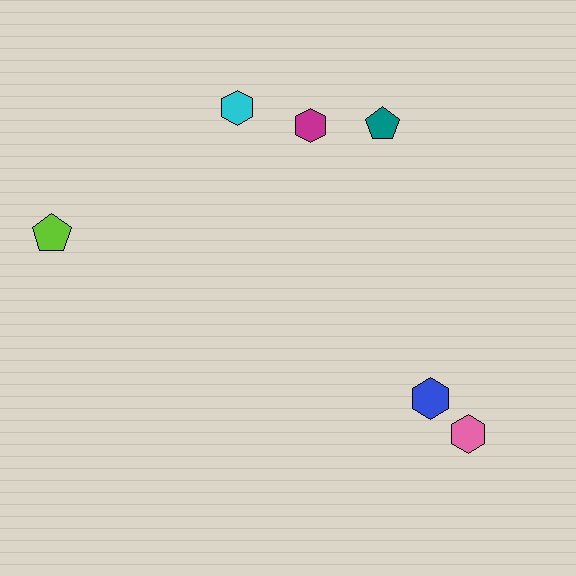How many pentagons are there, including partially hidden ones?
There are 2 pentagons.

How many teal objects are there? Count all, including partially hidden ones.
There is 1 teal object.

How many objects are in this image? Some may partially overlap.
There are 6 objects.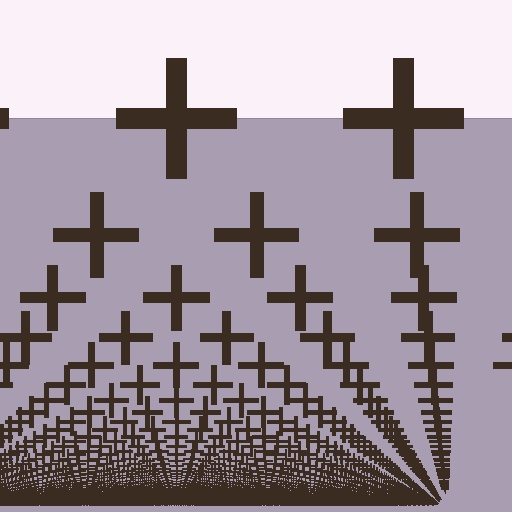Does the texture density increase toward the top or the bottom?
Density increases toward the bottom.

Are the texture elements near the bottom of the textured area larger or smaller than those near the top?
Smaller. The gradient is inverted — elements near the bottom are smaller and denser.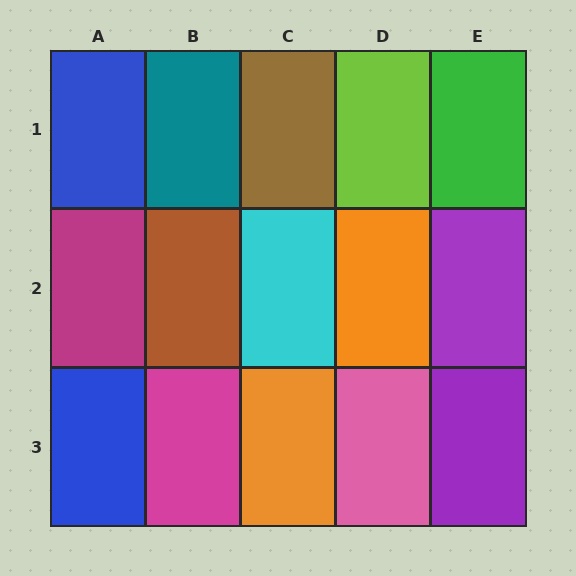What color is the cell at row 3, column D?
Pink.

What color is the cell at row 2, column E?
Purple.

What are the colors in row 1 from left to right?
Blue, teal, brown, lime, green.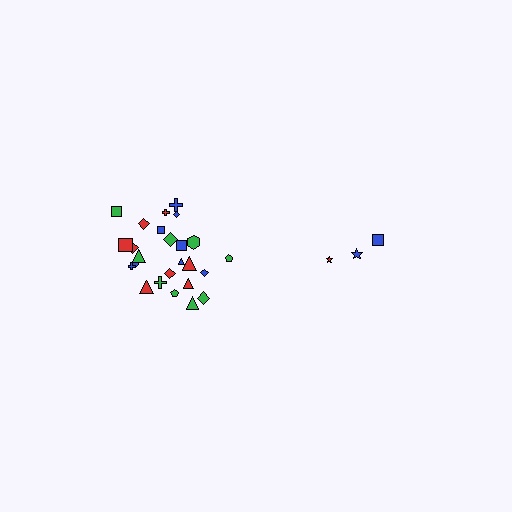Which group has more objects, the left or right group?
The left group.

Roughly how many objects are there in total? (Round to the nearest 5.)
Roughly 30 objects in total.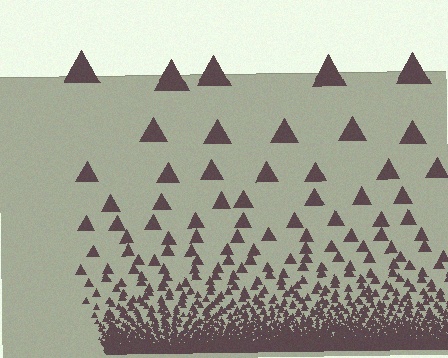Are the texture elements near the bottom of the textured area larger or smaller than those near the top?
Smaller. The gradient is inverted — elements near the bottom are smaller and denser.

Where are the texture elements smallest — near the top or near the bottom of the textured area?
Near the bottom.